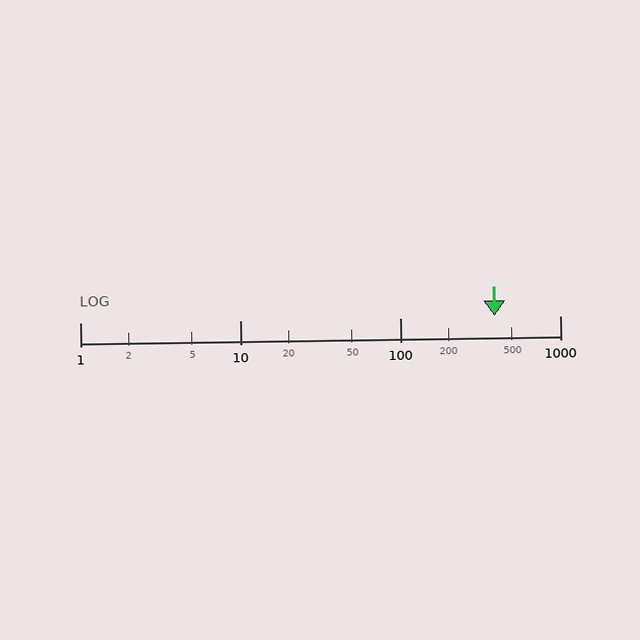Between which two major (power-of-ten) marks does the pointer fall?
The pointer is between 100 and 1000.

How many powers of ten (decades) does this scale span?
The scale spans 3 decades, from 1 to 1000.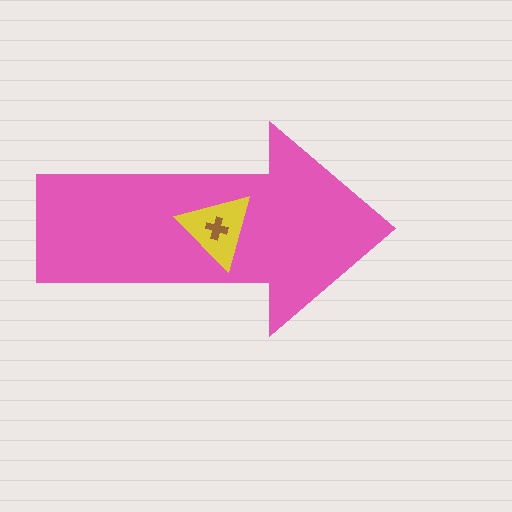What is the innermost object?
The brown cross.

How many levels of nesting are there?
3.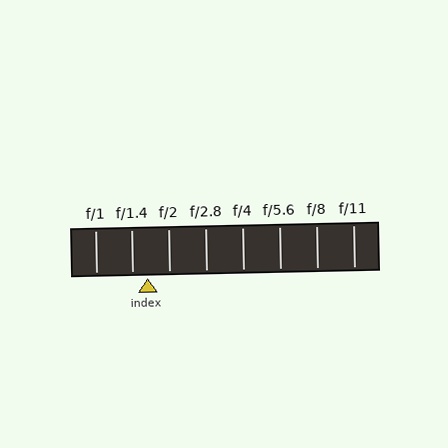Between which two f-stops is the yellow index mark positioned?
The index mark is between f/1.4 and f/2.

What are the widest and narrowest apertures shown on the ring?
The widest aperture shown is f/1 and the narrowest is f/11.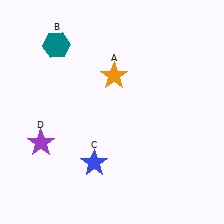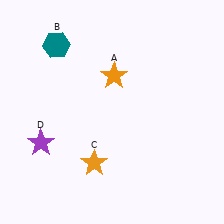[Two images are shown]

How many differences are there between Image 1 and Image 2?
There is 1 difference between the two images.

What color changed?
The star (C) changed from blue in Image 1 to orange in Image 2.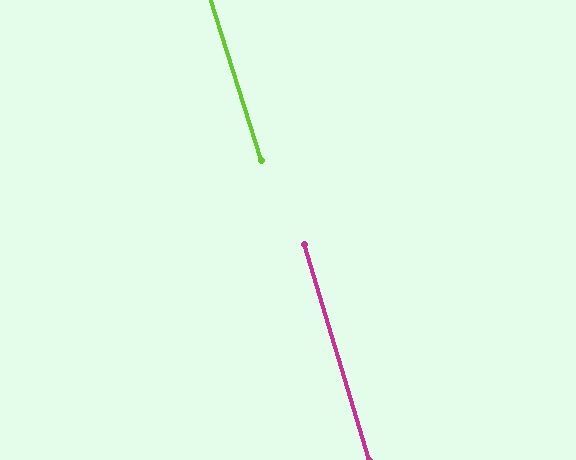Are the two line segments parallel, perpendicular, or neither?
Parallel — their directions differ by only 0.6°.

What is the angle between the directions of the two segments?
Approximately 1 degree.